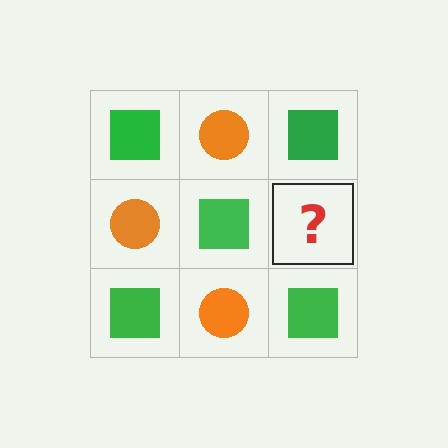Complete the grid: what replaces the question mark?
The question mark should be replaced with an orange circle.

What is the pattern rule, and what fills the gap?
The rule is that it alternates green square and orange circle in a checkerboard pattern. The gap should be filled with an orange circle.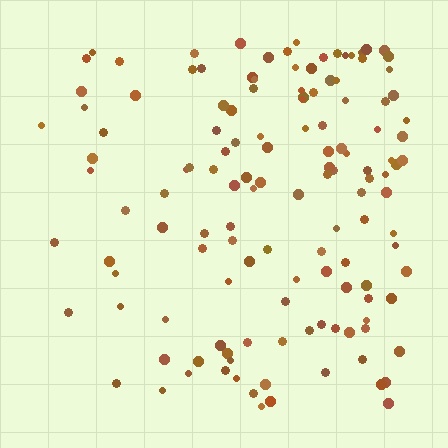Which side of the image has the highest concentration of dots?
The right.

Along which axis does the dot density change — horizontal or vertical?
Horizontal.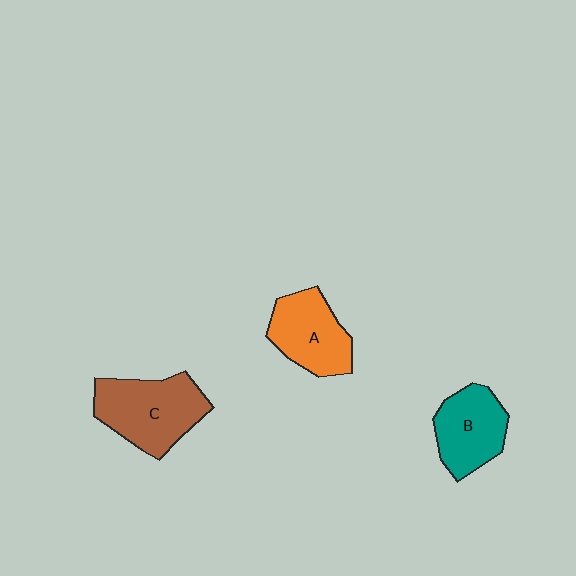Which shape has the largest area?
Shape C (brown).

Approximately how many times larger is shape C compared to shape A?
Approximately 1.3 times.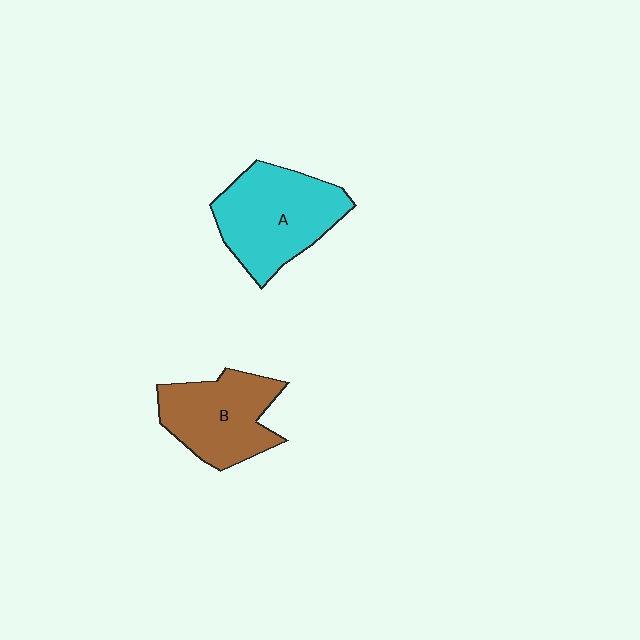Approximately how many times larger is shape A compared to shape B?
Approximately 1.2 times.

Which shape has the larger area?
Shape A (cyan).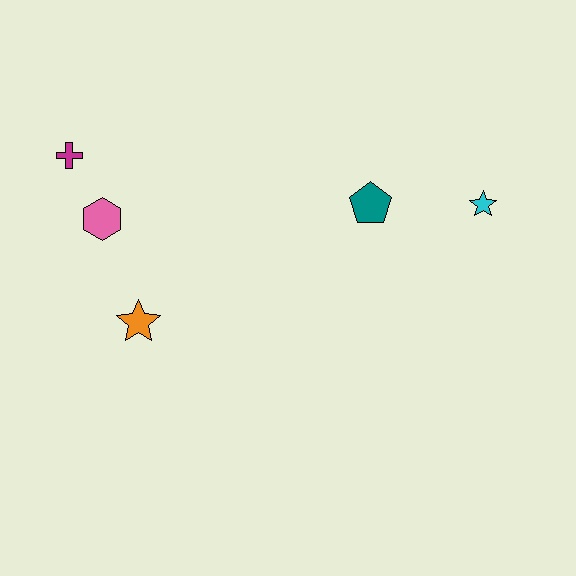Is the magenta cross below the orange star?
No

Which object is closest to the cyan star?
The teal pentagon is closest to the cyan star.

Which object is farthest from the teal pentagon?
The magenta cross is farthest from the teal pentagon.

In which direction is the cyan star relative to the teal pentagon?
The cyan star is to the right of the teal pentagon.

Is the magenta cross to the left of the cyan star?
Yes